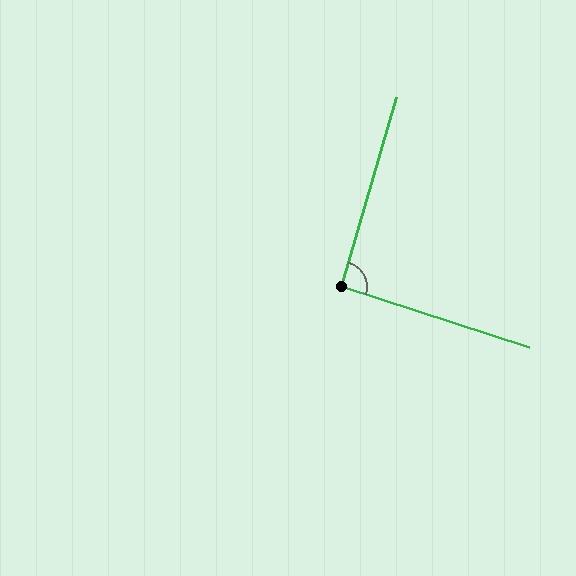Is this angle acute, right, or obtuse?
It is approximately a right angle.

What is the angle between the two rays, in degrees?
Approximately 92 degrees.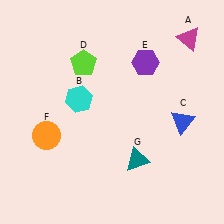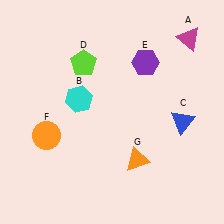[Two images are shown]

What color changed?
The triangle (G) changed from teal in Image 1 to orange in Image 2.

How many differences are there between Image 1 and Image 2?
There is 1 difference between the two images.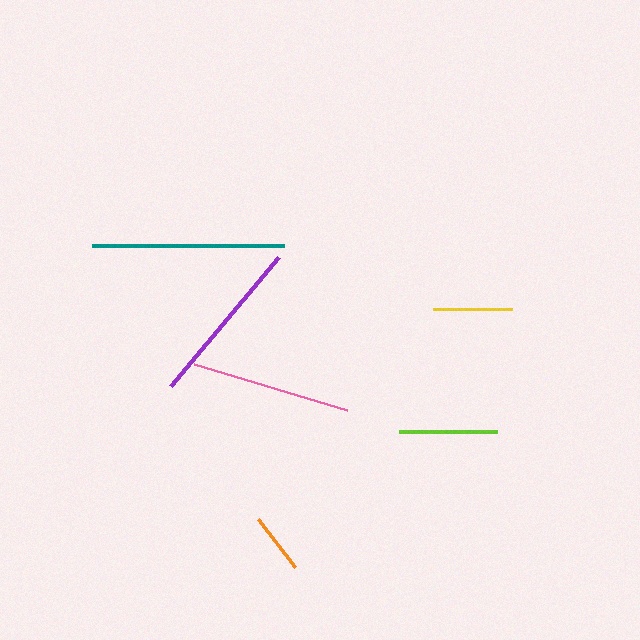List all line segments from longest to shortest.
From longest to shortest: teal, purple, pink, lime, yellow, orange.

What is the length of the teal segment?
The teal segment is approximately 193 pixels long.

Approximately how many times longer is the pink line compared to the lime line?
The pink line is approximately 1.6 times the length of the lime line.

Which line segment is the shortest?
The orange line is the shortest at approximately 61 pixels.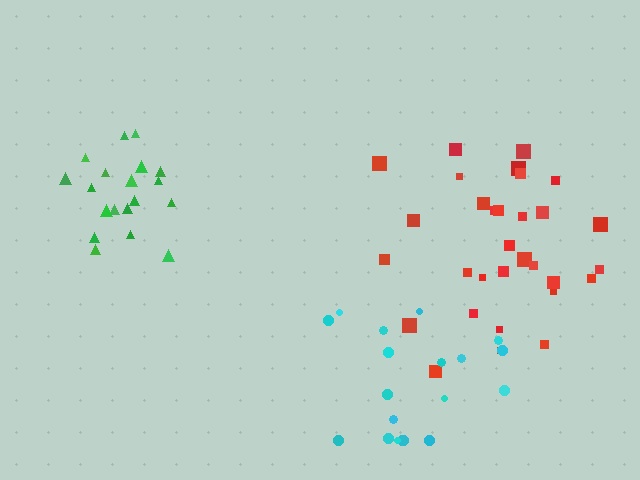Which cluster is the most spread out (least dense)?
Cyan.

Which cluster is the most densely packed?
Green.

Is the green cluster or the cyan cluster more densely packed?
Green.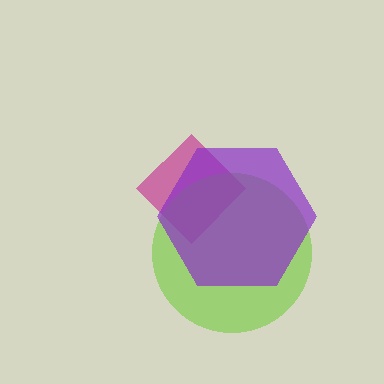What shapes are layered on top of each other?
The layered shapes are: a magenta diamond, a lime circle, a purple hexagon.